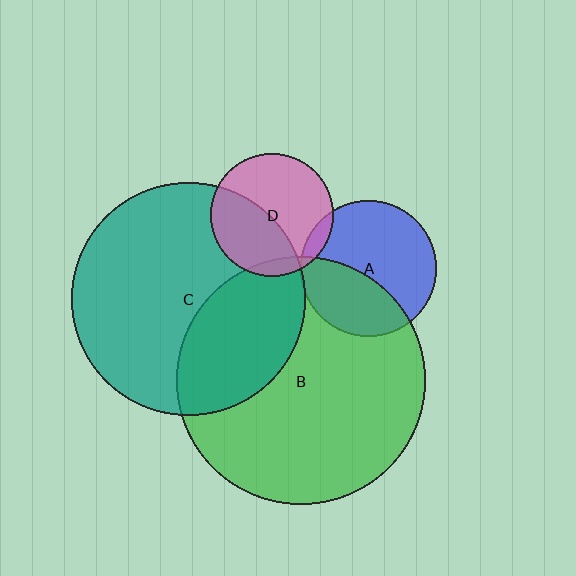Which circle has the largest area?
Circle B (green).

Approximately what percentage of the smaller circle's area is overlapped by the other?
Approximately 45%.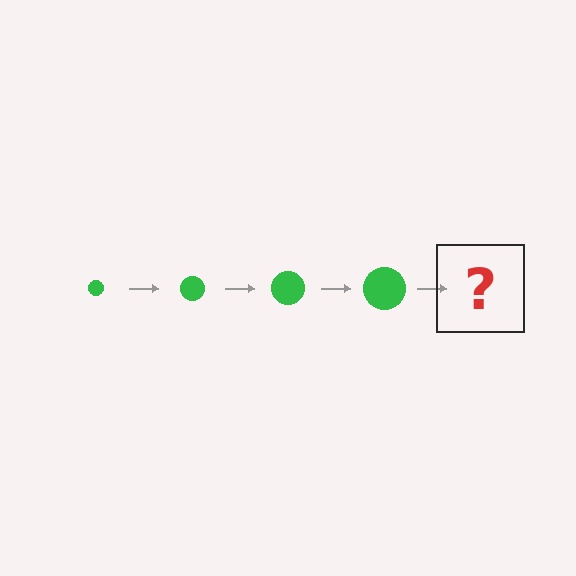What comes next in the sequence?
The next element should be a green circle, larger than the previous one.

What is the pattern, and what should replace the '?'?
The pattern is that the circle gets progressively larger each step. The '?' should be a green circle, larger than the previous one.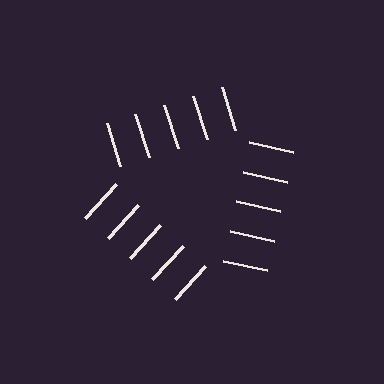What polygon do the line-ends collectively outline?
An illusory triangle — the line segments terminate on its edges but no continuous stroke is drawn.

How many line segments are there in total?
15 — 5 along each of the 3 edges.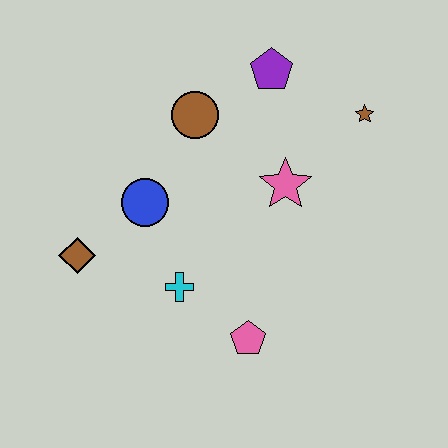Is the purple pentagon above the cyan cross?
Yes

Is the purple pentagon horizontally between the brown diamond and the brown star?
Yes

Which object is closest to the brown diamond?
The blue circle is closest to the brown diamond.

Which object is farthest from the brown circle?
The pink pentagon is farthest from the brown circle.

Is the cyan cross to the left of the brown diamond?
No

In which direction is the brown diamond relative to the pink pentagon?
The brown diamond is to the left of the pink pentagon.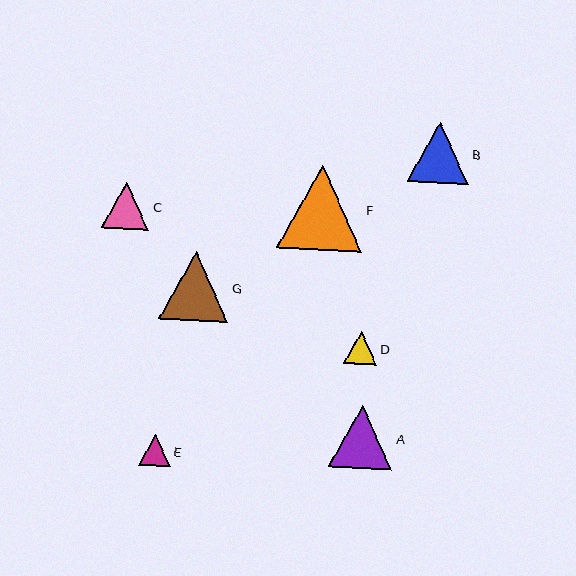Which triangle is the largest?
Triangle F is the largest with a size of approximately 85 pixels.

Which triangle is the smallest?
Triangle E is the smallest with a size of approximately 32 pixels.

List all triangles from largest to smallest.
From largest to smallest: F, G, A, B, C, D, E.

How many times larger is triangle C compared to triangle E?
Triangle C is approximately 1.5 times the size of triangle E.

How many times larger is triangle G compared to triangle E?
Triangle G is approximately 2.2 times the size of triangle E.